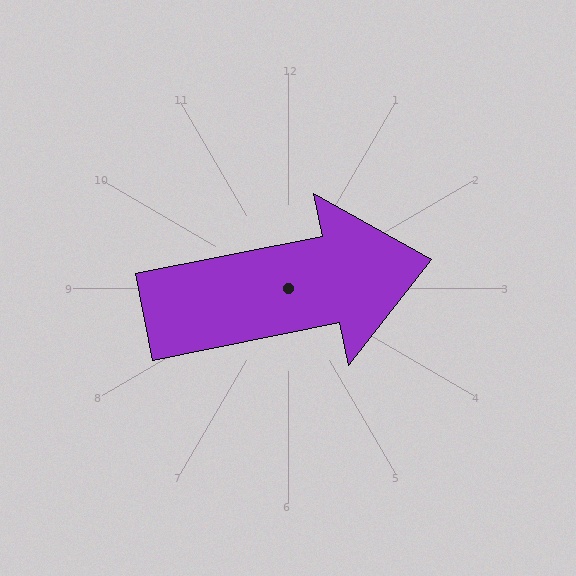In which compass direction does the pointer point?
East.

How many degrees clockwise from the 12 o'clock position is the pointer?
Approximately 79 degrees.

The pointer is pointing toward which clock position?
Roughly 3 o'clock.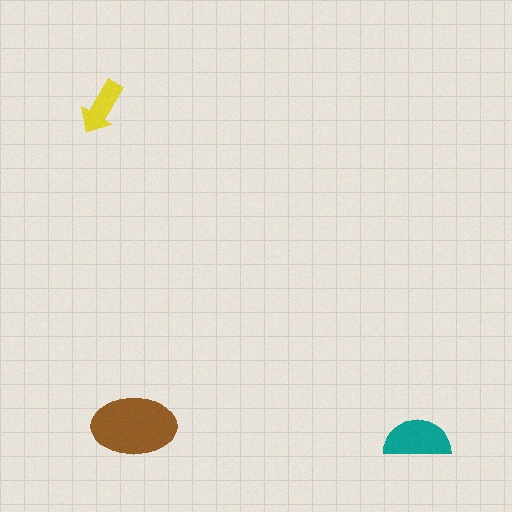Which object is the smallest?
The yellow arrow.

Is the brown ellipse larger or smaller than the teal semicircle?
Larger.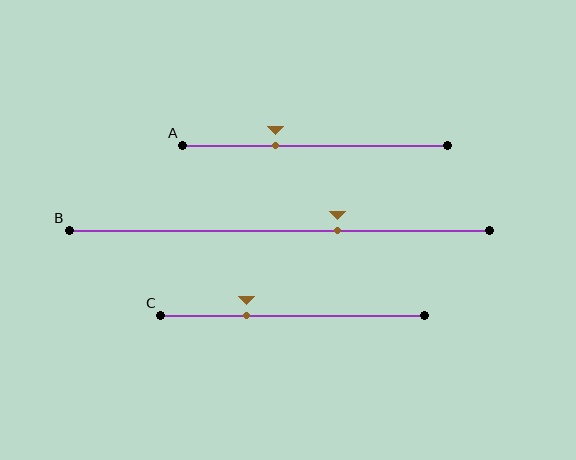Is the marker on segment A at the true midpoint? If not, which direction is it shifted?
No, the marker on segment A is shifted to the left by about 15% of the segment length.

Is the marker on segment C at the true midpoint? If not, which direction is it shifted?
No, the marker on segment C is shifted to the left by about 17% of the segment length.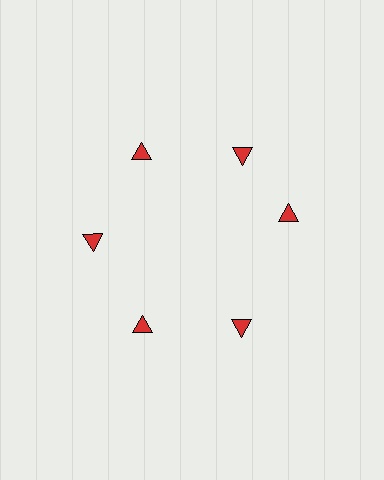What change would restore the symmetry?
The symmetry would be restored by rotating it back into even spacing with its neighbors so that all 6 triangles sit at equal angles and equal distance from the center.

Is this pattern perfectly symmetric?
No. The 6 red triangles are arranged in a ring, but one element near the 3 o'clock position is rotated out of alignment along the ring, breaking the 6-fold rotational symmetry.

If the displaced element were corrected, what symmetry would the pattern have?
It would have 6-fold rotational symmetry — the pattern would map onto itself every 60 degrees.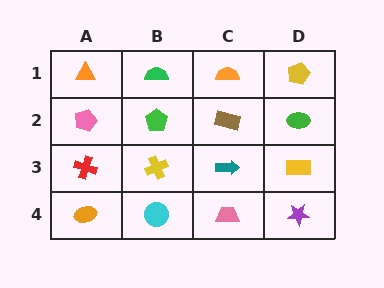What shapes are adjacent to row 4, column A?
A red cross (row 3, column A), a cyan circle (row 4, column B).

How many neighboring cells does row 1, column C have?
3.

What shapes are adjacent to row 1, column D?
A green ellipse (row 2, column D), an orange semicircle (row 1, column C).